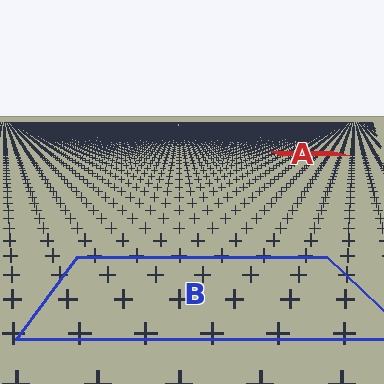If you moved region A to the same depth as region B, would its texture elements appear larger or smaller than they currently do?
They would appear larger. At a closer depth, the same texture elements are projected at a bigger on-screen size.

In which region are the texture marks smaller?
The texture marks are smaller in region A, because it is farther away.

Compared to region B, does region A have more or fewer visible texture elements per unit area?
Region A has more texture elements per unit area — they are packed more densely because it is farther away.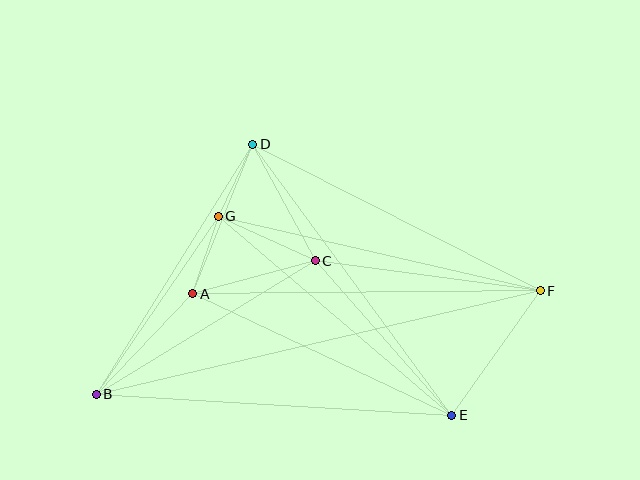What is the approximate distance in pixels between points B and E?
The distance between B and E is approximately 357 pixels.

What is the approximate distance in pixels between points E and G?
The distance between E and G is approximately 307 pixels.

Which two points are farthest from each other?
Points B and F are farthest from each other.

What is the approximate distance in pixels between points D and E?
The distance between D and E is approximately 336 pixels.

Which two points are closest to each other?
Points D and G are closest to each other.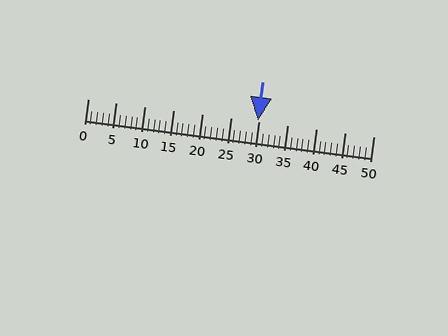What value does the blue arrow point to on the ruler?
The blue arrow points to approximately 30.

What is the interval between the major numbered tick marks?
The major tick marks are spaced 5 units apart.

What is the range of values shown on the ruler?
The ruler shows values from 0 to 50.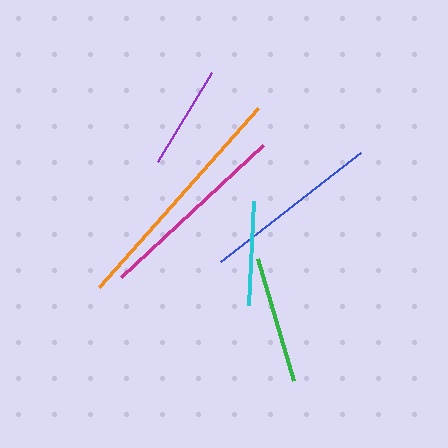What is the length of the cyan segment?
The cyan segment is approximately 104 pixels long.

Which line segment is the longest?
The orange line is the longest at approximately 240 pixels.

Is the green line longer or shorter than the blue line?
The blue line is longer than the green line.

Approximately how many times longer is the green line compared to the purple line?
The green line is approximately 1.2 times the length of the purple line.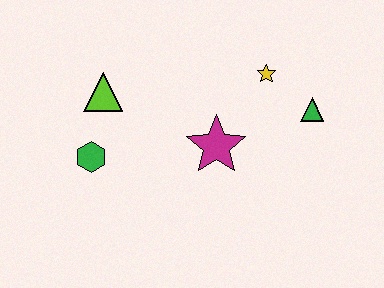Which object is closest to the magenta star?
The yellow star is closest to the magenta star.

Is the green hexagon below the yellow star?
Yes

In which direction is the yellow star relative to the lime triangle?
The yellow star is to the right of the lime triangle.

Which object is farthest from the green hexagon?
The green triangle is farthest from the green hexagon.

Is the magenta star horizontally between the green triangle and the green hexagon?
Yes